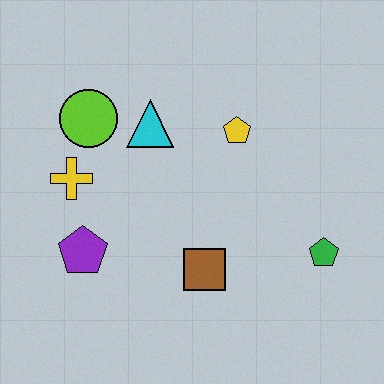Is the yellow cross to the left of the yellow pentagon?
Yes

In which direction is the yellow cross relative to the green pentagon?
The yellow cross is to the left of the green pentagon.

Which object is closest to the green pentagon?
The brown square is closest to the green pentagon.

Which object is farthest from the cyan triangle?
The green pentagon is farthest from the cyan triangle.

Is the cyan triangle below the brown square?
No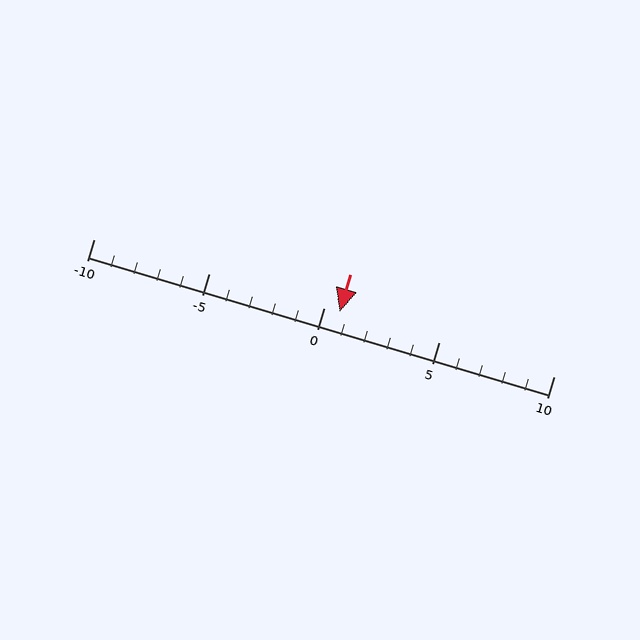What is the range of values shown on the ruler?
The ruler shows values from -10 to 10.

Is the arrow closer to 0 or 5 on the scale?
The arrow is closer to 0.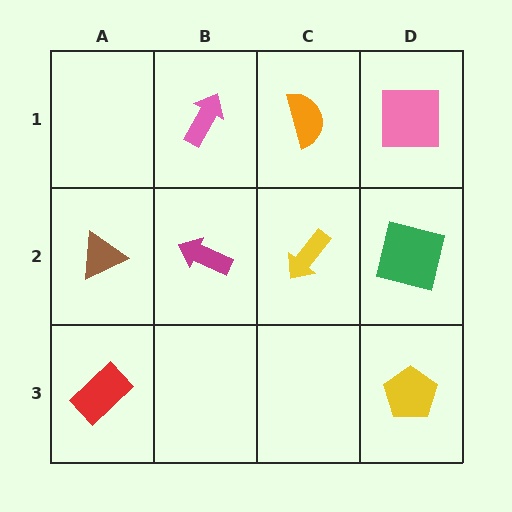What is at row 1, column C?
An orange semicircle.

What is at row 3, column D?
A yellow pentagon.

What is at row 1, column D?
A pink square.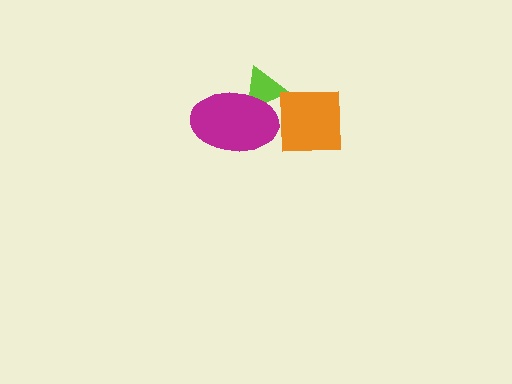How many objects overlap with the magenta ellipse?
1 object overlaps with the magenta ellipse.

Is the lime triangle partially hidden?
Yes, it is partially covered by another shape.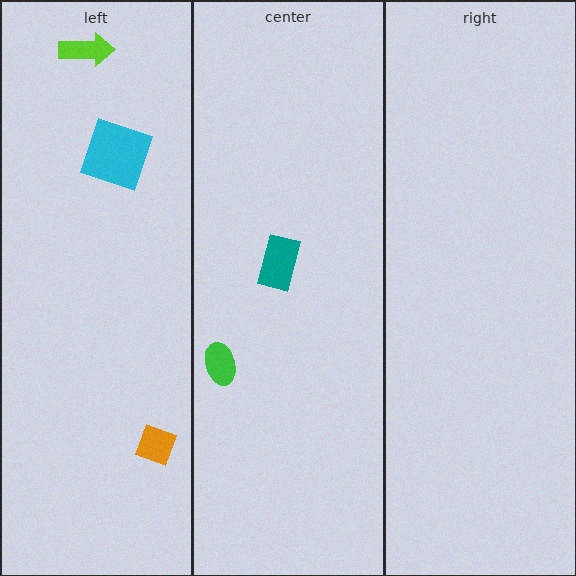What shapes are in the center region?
The green ellipse, the teal rectangle.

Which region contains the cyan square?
The left region.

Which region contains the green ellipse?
The center region.